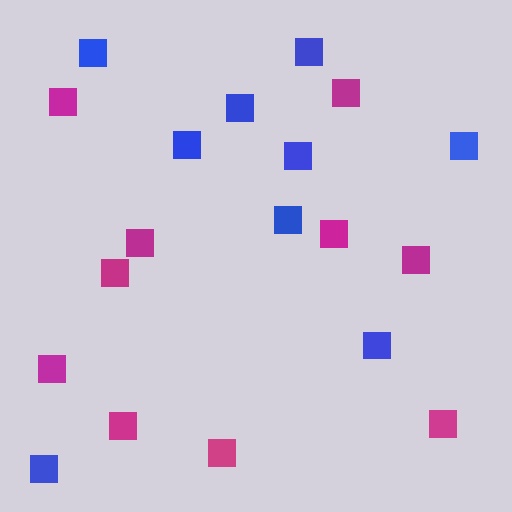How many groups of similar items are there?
There are 2 groups: one group of magenta squares (10) and one group of blue squares (9).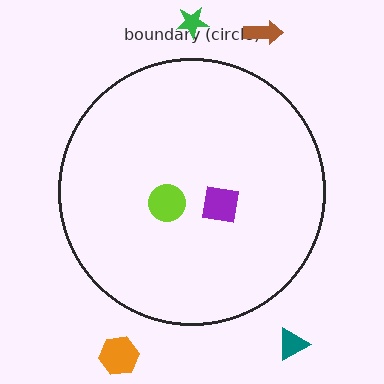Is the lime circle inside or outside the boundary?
Inside.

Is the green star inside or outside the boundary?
Outside.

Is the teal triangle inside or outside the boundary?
Outside.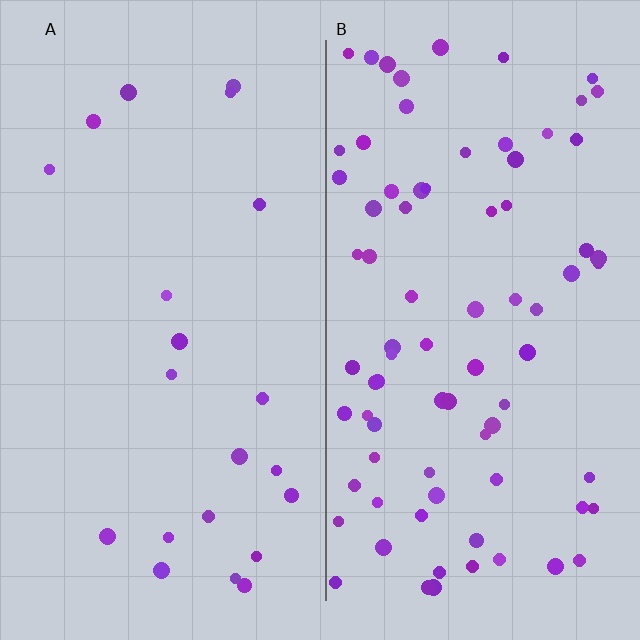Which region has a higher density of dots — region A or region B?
B (the right).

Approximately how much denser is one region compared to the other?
Approximately 3.7× — region B over region A.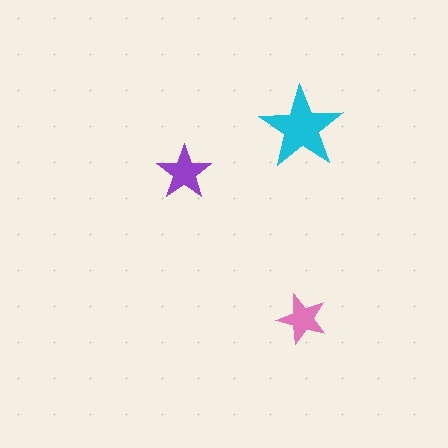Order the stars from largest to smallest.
the cyan one, the purple one, the pink one.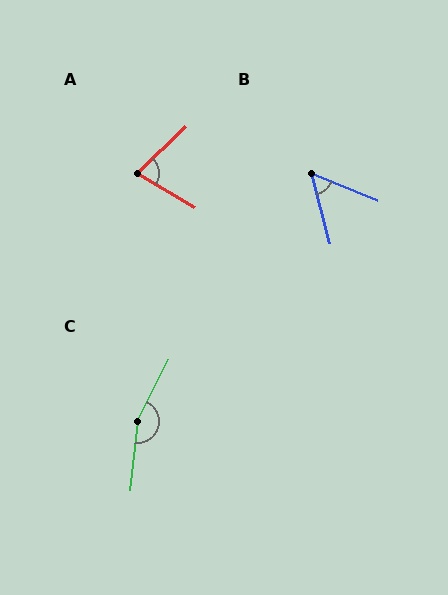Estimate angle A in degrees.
Approximately 74 degrees.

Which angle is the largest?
C, at approximately 159 degrees.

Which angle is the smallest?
B, at approximately 54 degrees.